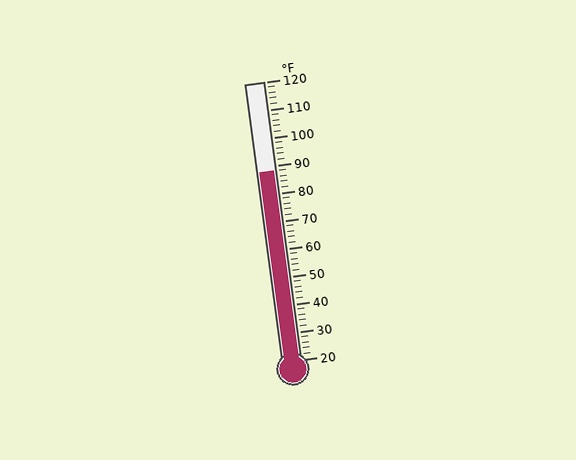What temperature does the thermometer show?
The thermometer shows approximately 88°F.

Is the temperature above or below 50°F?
The temperature is above 50°F.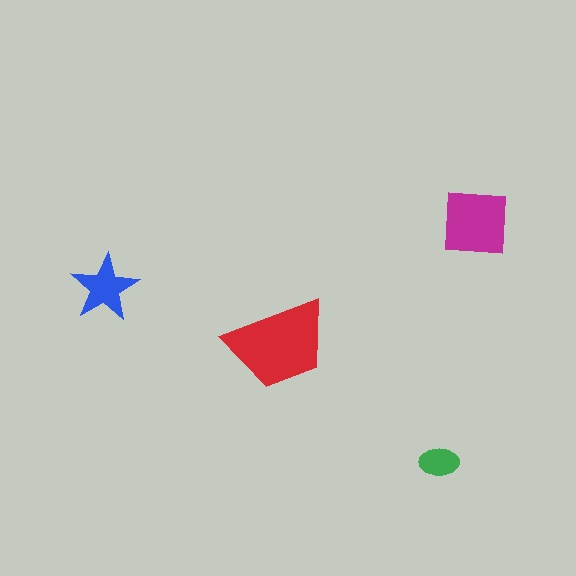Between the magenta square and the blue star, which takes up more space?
The magenta square.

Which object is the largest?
The red trapezoid.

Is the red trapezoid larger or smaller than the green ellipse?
Larger.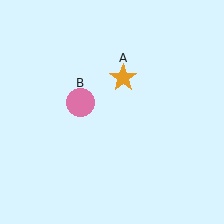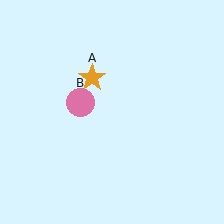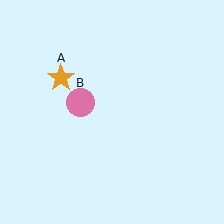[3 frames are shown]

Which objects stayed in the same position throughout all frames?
Pink circle (object B) remained stationary.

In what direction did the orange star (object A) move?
The orange star (object A) moved left.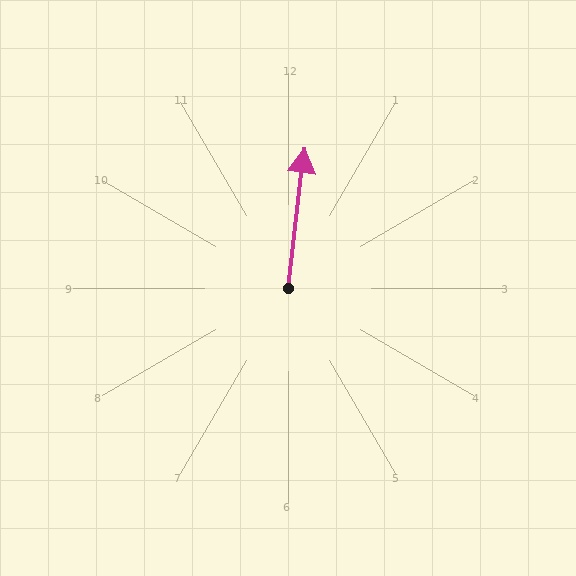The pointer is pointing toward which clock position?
Roughly 12 o'clock.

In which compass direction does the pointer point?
North.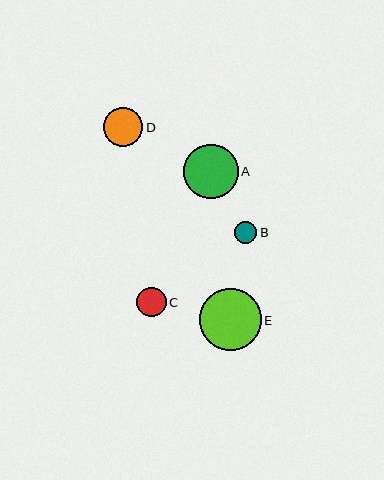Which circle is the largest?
Circle E is the largest with a size of approximately 62 pixels.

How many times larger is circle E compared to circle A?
Circle E is approximately 1.1 times the size of circle A.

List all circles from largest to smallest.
From largest to smallest: E, A, D, C, B.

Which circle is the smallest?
Circle B is the smallest with a size of approximately 22 pixels.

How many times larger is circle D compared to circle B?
Circle D is approximately 1.8 times the size of circle B.